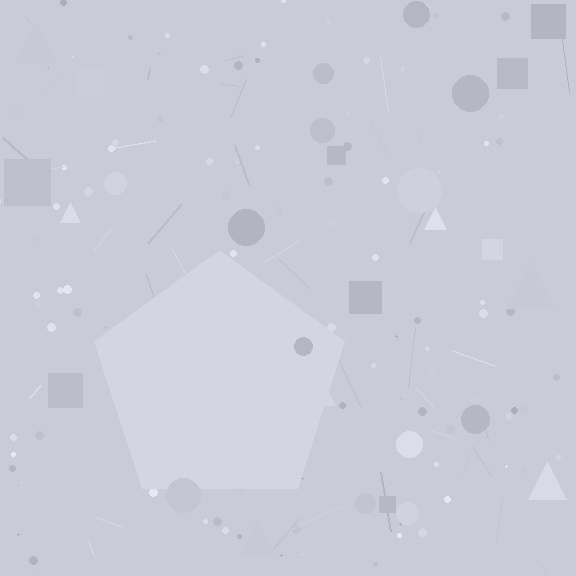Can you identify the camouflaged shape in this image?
The camouflaged shape is a pentagon.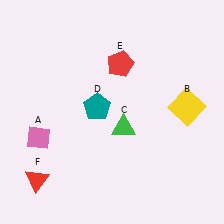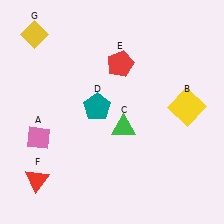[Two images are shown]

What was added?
A yellow diamond (G) was added in Image 2.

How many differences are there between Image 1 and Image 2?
There is 1 difference between the two images.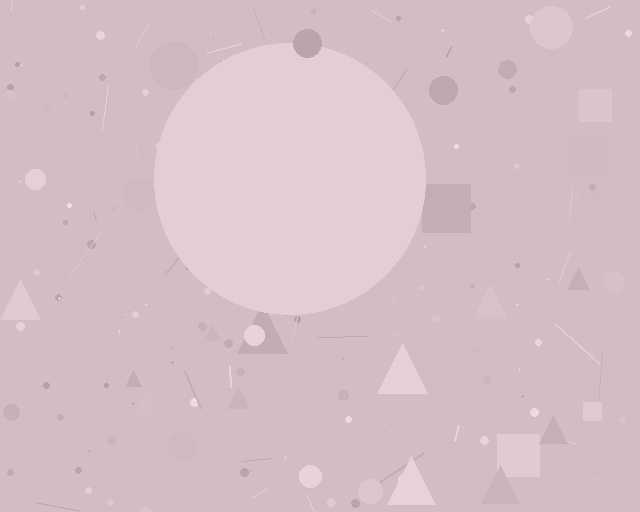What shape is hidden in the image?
A circle is hidden in the image.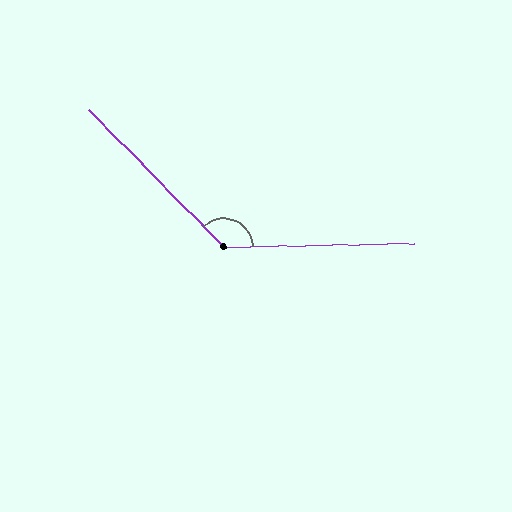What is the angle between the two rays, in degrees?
Approximately 133 degrees.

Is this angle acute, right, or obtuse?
It is obtuse.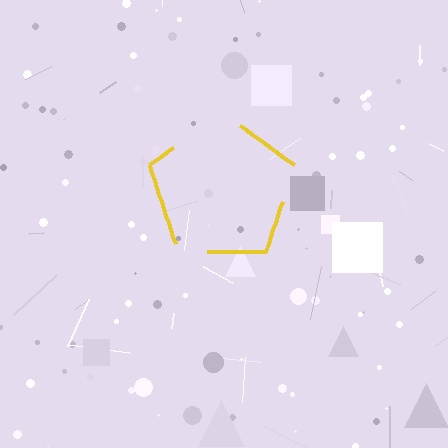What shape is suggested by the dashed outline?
The dashed outline suggests a pentagon.